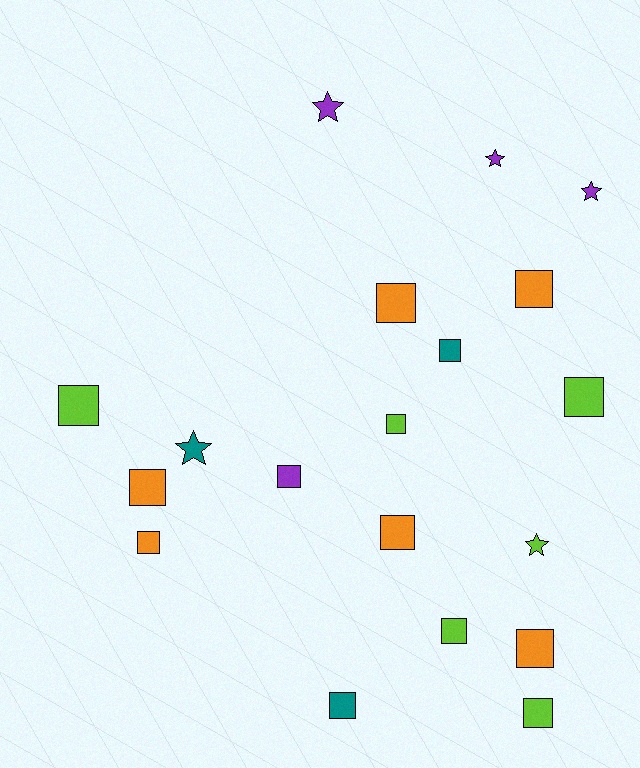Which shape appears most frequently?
Square, with 14 objects.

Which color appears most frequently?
Lime, with 6 objects.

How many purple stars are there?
There are 3 purple stars.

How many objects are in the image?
There are 19 objects.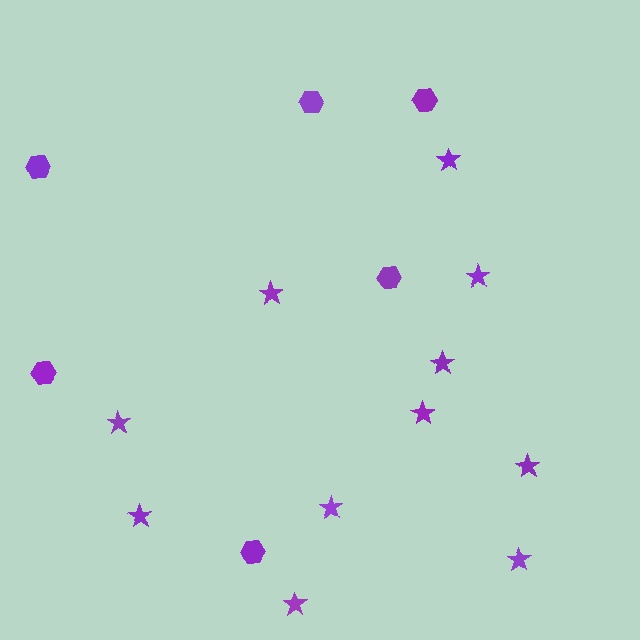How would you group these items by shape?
There are 2 groups: one group of hexagons (6) and one group of stars (11).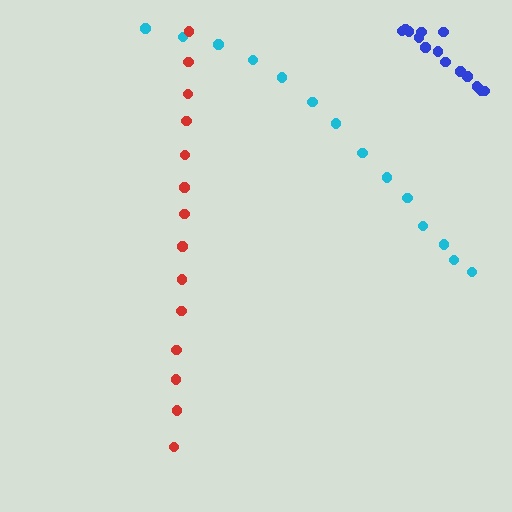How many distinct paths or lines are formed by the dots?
There are 3 distinct paths.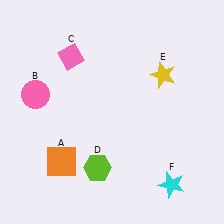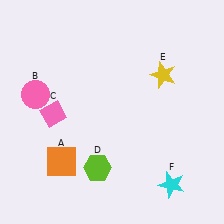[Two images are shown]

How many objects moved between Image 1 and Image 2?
1 object moved between the two images.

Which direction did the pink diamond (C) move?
The pink diamond (C) moved down.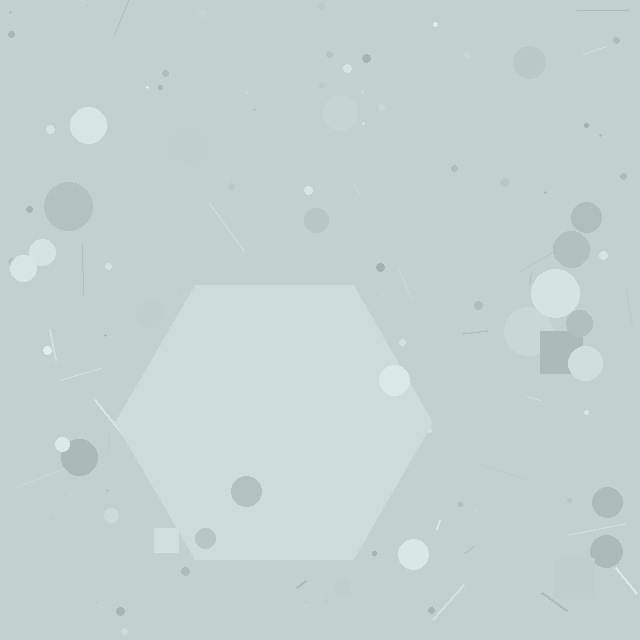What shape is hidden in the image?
A hexagon is hidden in the image.